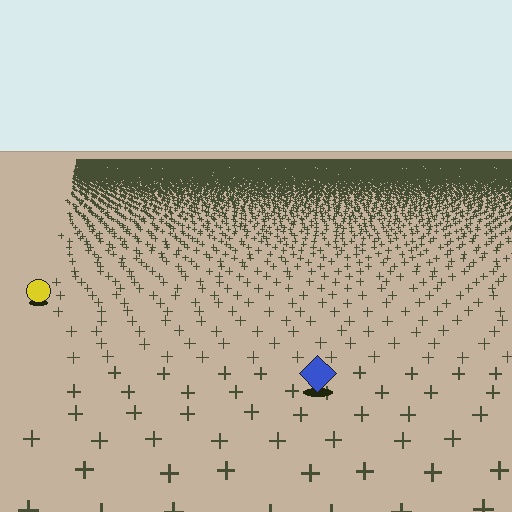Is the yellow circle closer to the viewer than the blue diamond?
No. The blue diamond is closer — you can tell from the texture gradient: the ground texture is coarser near it.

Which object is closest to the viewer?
The blue diamond is closest. The texture marks near it are larger and more spread out.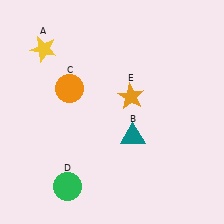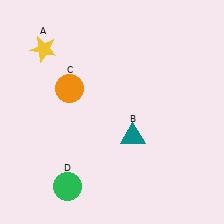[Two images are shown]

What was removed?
The orange star (E) was removed in Image 2.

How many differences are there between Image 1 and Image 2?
There is 1 difference between the two images.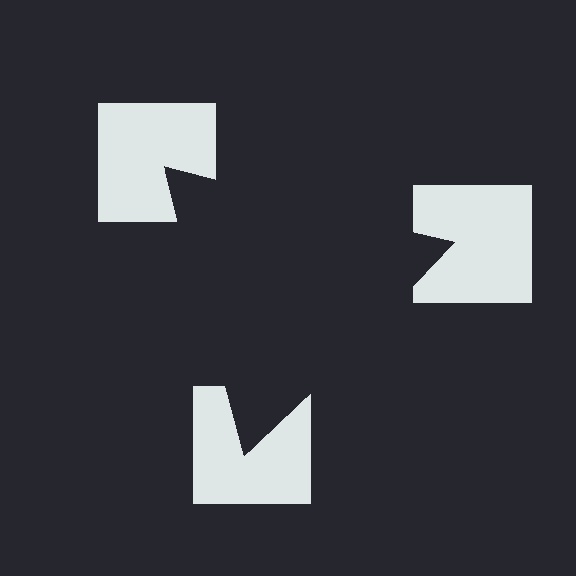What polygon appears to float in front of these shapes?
An illusory triangle — its edges are inferred from the aligned wedge cuts in the notched squares, not physically drawn.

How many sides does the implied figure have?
3 sides.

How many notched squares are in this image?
There are 3 — one at each vertex of the illusory triangle.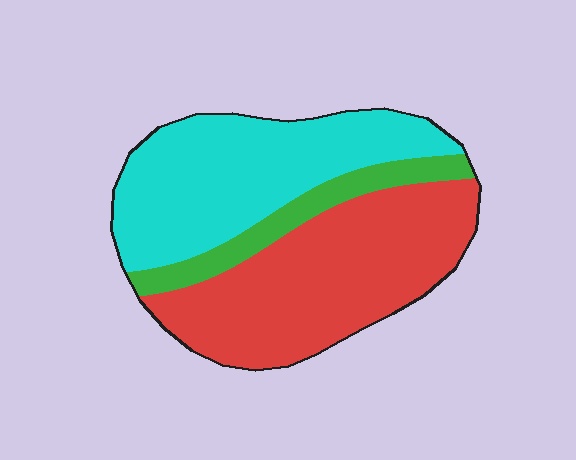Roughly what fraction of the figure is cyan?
Cyan covers 41% of the figure.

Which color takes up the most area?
Red, at roughly 45%.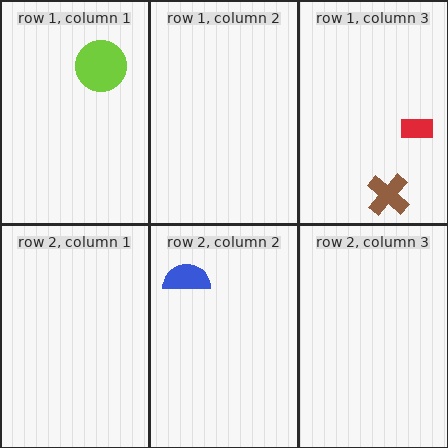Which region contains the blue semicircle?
The row 2, column 2 region.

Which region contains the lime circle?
The row 1, column 1 region.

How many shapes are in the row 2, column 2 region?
1.